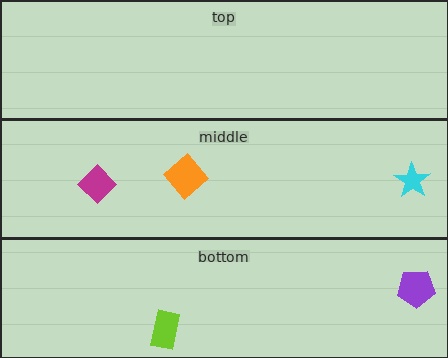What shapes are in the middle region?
The magenta diamond, the orange diamond, the cyan star.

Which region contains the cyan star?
The middle region.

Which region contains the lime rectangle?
The bottom region.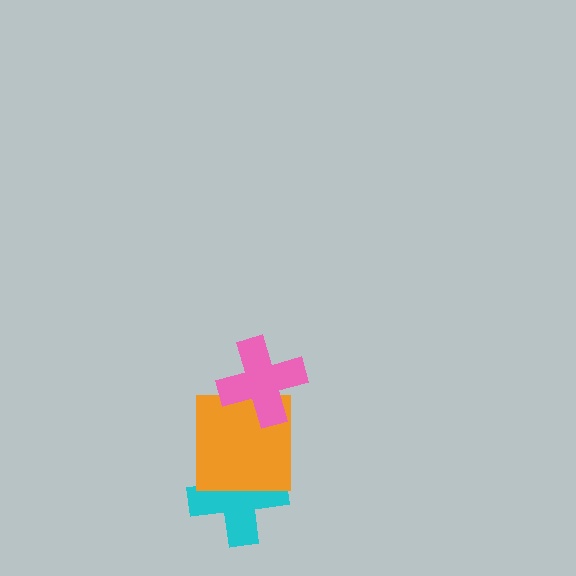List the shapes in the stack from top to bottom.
From top to bottom: the pink cross, the orange square, the cyan cross.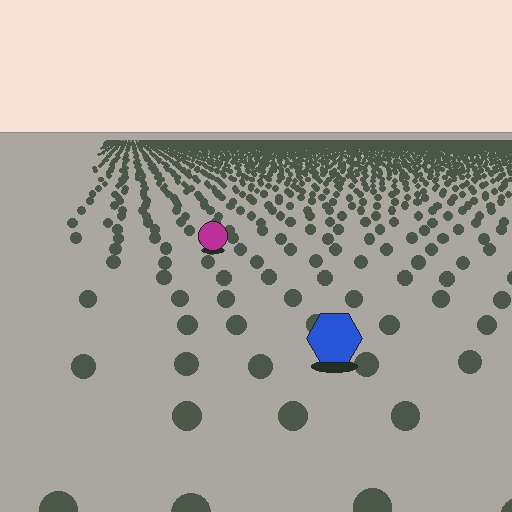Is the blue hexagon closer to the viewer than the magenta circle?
Yes. The blue hexagon is closer — you can tell from the texture gradient: the ground texture is coarser near it.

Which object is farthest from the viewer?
The magenta circle is farthest from the viewer. It appears smaller and the ground texture around it is denser.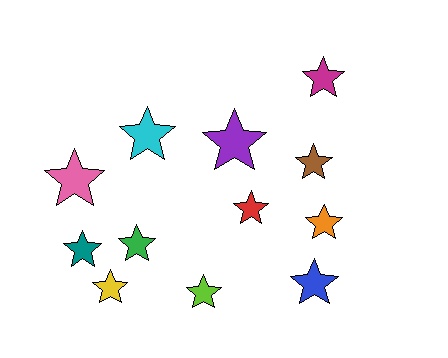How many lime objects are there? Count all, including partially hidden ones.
There is 1 lime object.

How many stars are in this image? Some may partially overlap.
There are 12 stars.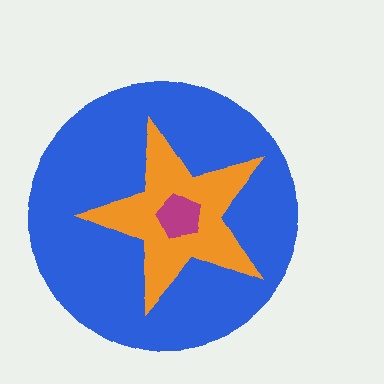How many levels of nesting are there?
3.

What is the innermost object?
The magenta pentagon.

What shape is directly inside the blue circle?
The orange star.